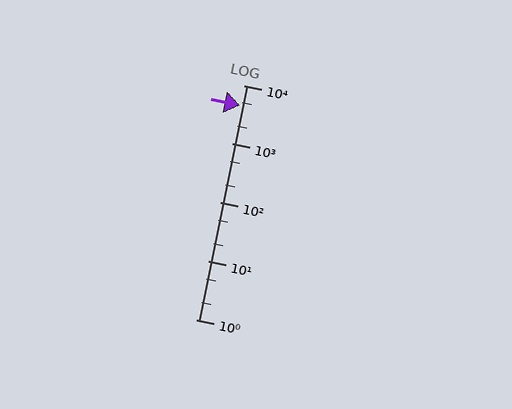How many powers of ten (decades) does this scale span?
The scale spans 4 decades, from 1 to 10000.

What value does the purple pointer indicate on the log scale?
The pointer indicates approximately 4600.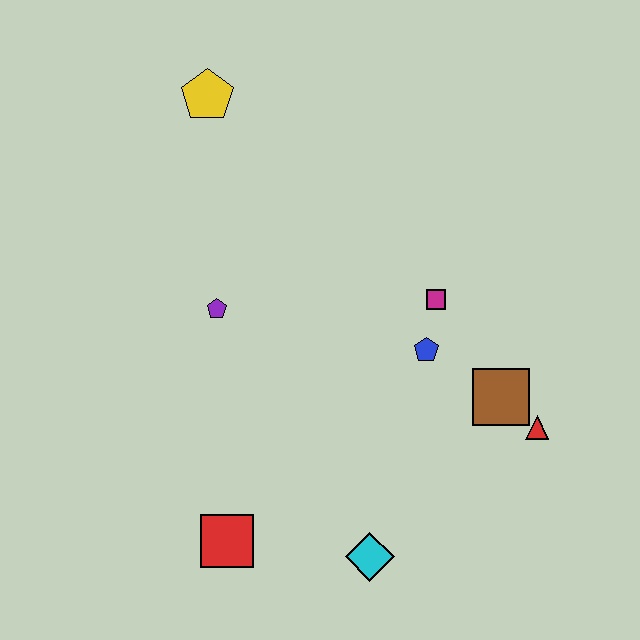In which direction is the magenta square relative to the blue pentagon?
The magenta square is above the blue pentagon.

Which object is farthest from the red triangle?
The yellow pentagon is farthest from the red triangle.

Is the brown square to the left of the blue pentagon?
No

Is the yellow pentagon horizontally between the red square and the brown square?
No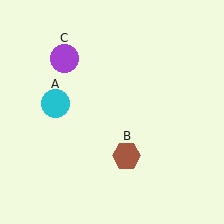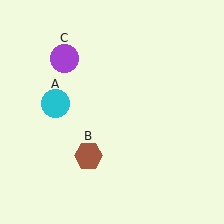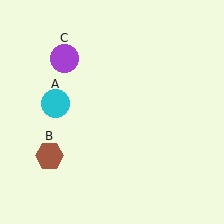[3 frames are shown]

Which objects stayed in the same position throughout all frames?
Cyan circle (object A) and purple circle (object C) remained stationary.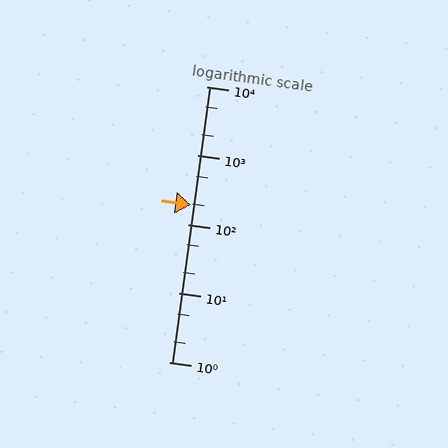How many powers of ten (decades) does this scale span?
The scale spans 4 decades, from 1 to 10000.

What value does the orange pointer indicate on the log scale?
The pointer indicates approximately 190.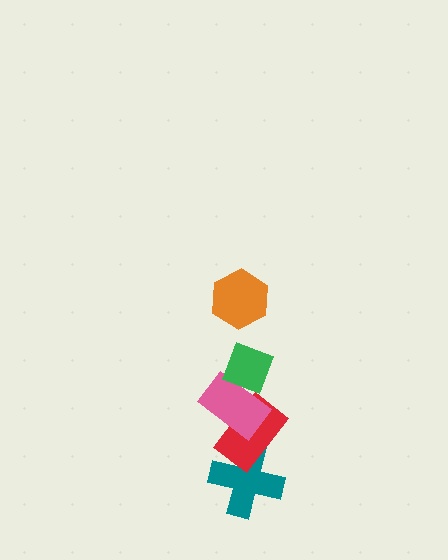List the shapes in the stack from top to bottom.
From top to bottom: the orange hexagon, the green diamond, the pink rectangle, the red rectangle, the teal cross.